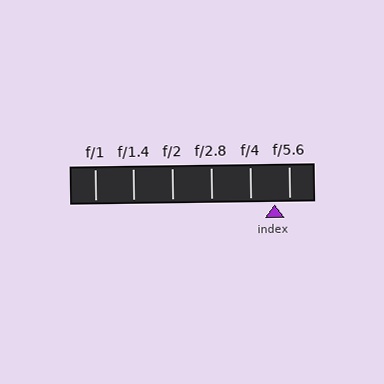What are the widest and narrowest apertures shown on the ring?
The widest aperture shown is f/1 and the narrowest is f/5.6.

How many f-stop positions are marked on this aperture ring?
There are 6 f-stop positions marked.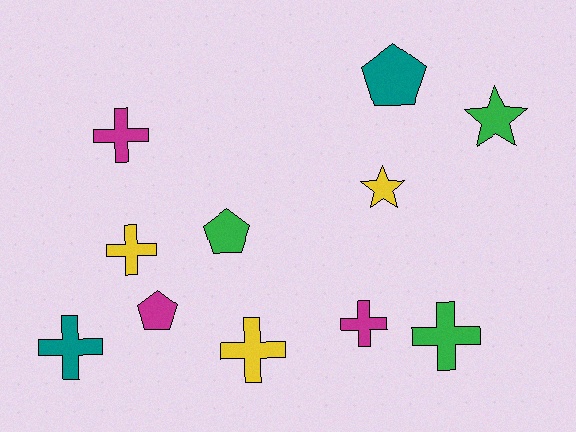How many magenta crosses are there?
There are 2 magenta crosses.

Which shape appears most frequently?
Cross, with 6 objects.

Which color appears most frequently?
Green, with 3 objects.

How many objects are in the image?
There are 11 objects.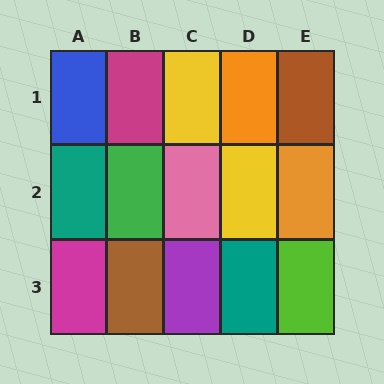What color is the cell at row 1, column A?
Blue.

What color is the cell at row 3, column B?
Brown.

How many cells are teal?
2 cells are teal.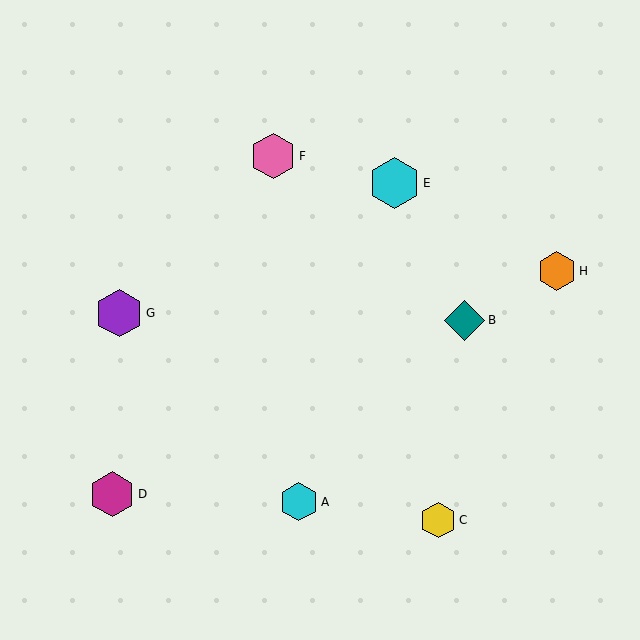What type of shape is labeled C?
Shape C is a yellow hexagon.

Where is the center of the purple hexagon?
The center of the purple hexagon is at (119, 313).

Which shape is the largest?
The cyan hexagon (labeled E) is the largest.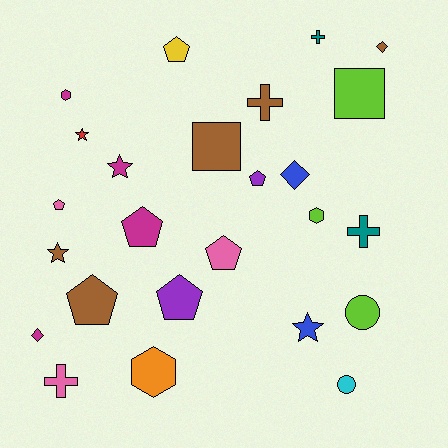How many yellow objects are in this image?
There is 1 yellow object.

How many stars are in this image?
There are 4 stars.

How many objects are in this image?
There are 25 objects.